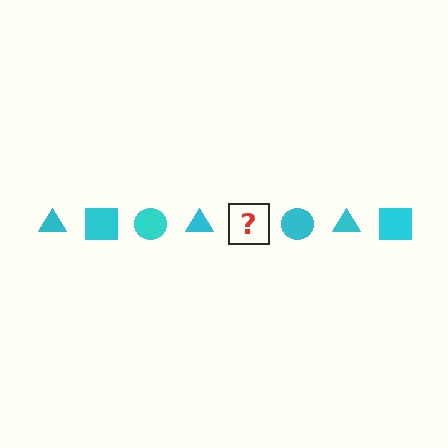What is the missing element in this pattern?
The missing element is a cyan square.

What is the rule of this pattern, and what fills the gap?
The rule is that the pattern cycles through triangle, square, circle shapes in cyan. The gap should be filled with a cyan square.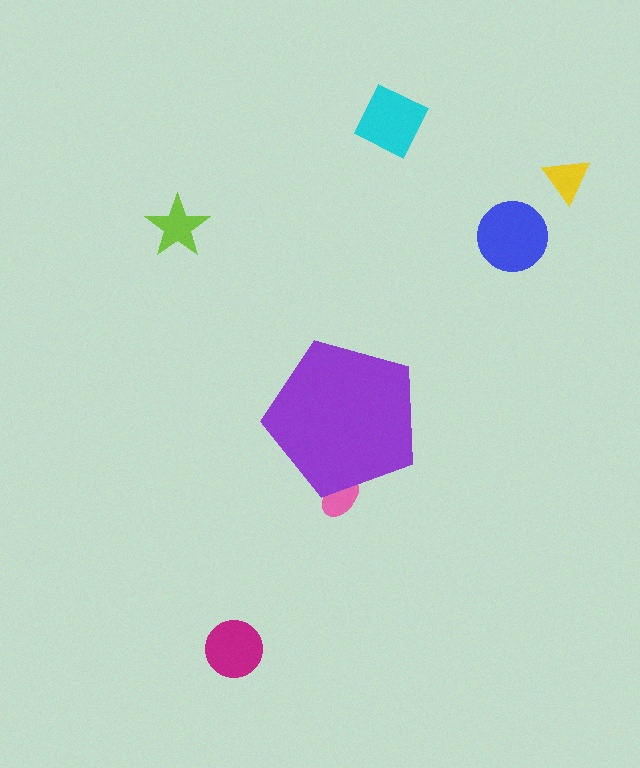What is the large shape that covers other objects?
A purple pentagon.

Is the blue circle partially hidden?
No, the blue circle is fully visible.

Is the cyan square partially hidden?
No, the cyan square is fully visible.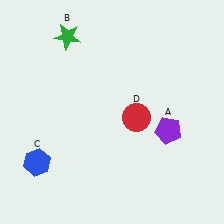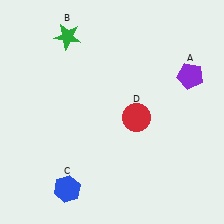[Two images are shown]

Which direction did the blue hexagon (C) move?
The blue hexagon (C) moved right.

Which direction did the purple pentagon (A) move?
The purple pentagon (A) moved up.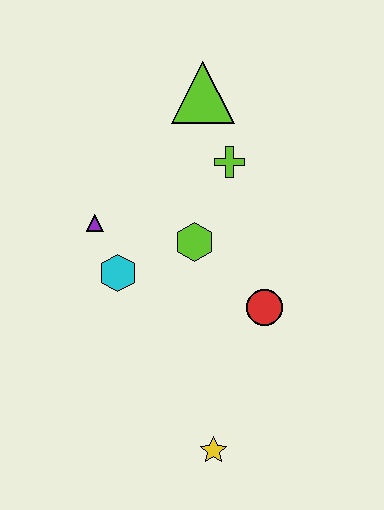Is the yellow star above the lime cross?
No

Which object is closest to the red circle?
The lime hexagon is closest to the red circle.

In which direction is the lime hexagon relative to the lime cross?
The lime hexagon is below the lime cross.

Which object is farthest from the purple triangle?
The yellow star is farthest from the purple triangle.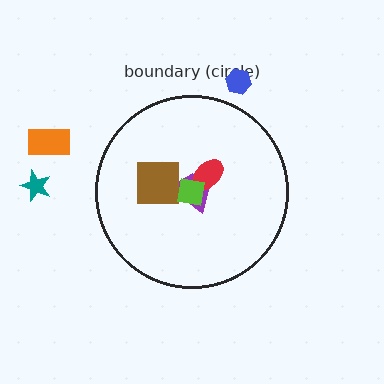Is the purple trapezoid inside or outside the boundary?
Inside.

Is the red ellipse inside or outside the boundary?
Inside.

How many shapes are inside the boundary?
4 inside, 3 outside.